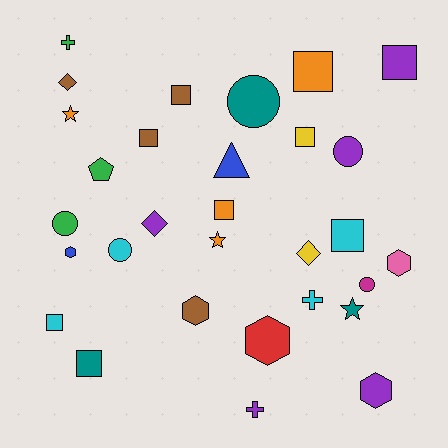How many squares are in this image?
There are 9 squares.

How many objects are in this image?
There are 30 objects.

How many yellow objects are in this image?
There are 2 yellow objects.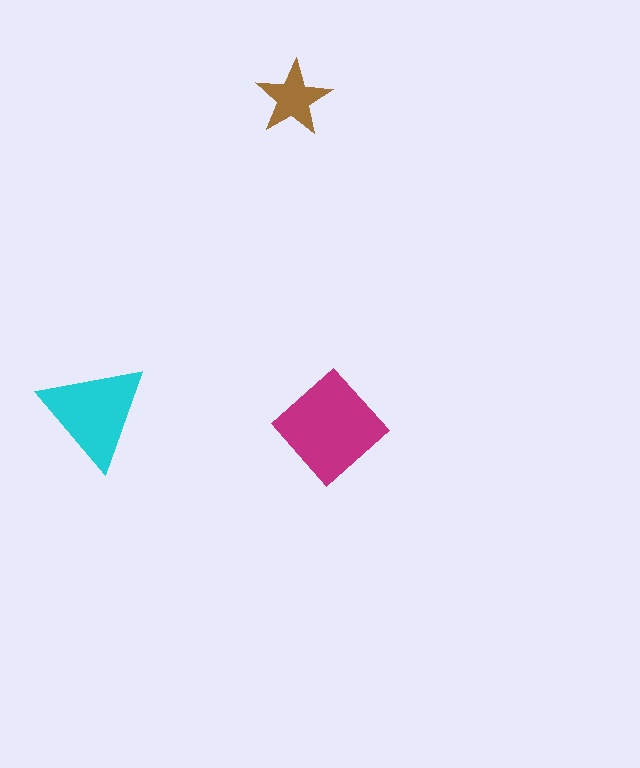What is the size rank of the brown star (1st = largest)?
3rd.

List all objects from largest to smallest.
The magenta diamond, the cyan triangle, the brown star.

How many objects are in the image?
There are 3 objects in the image.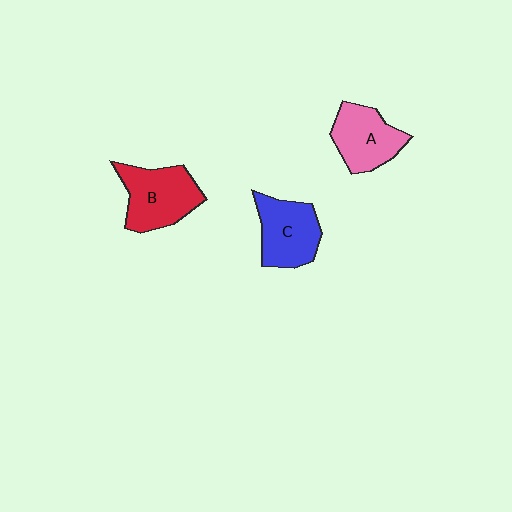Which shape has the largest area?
Shape B (red).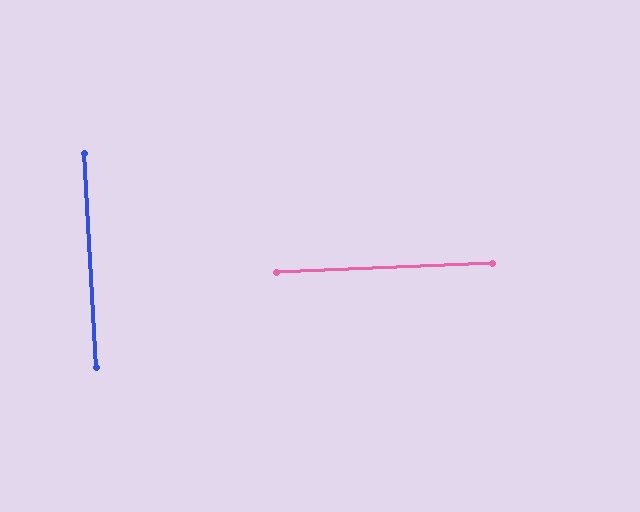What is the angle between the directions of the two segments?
Approximately 89 degrees.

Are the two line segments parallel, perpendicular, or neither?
Perpendicular — they meet at approximately 89°.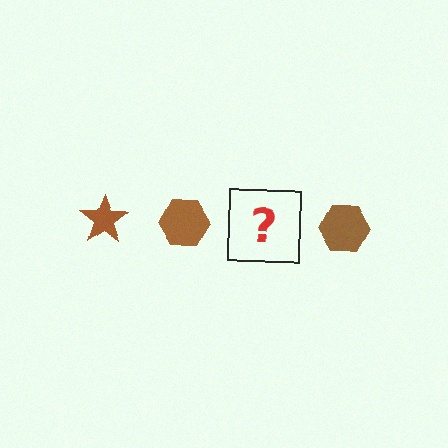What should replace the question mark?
The question mark should be replaced with a brown star.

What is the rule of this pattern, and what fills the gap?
The rule is that the pattern cycles through star, hexagon shapes in brown. The gap should be filled with a brown star.